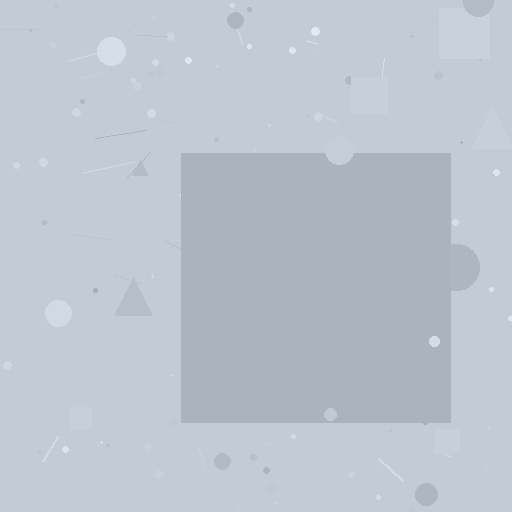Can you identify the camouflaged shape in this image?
The camouflaged shape is a square.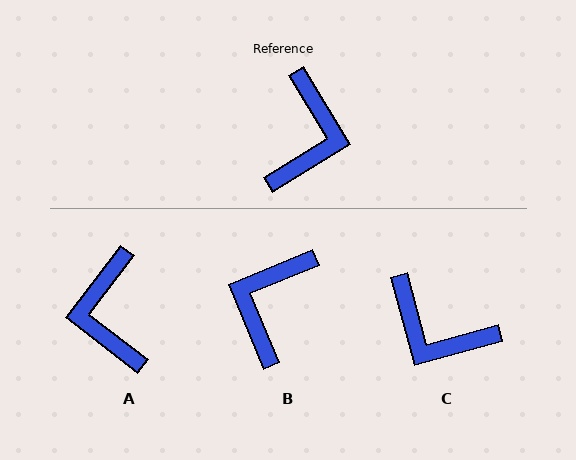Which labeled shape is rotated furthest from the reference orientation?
B, about 171 degrees away.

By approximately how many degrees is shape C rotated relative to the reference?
Approximately 106 degrees clockwise.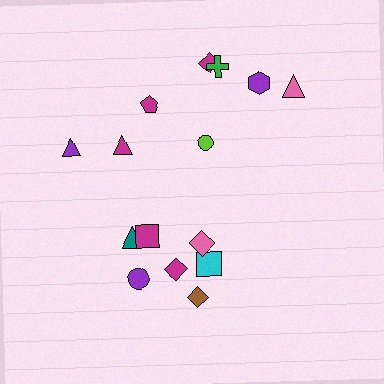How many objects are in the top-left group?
There are 3 objects.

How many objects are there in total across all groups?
There are 15 objects.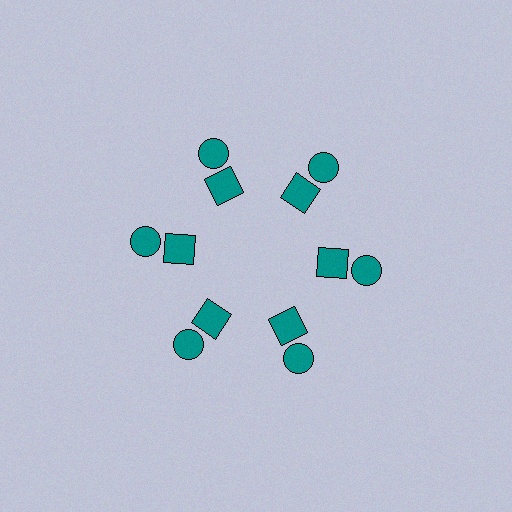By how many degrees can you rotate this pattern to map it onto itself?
The pattern maps onto itself every 60 degrees of rotation.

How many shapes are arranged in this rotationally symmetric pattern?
There are 12 shapes, arranged in 6 groups of 2.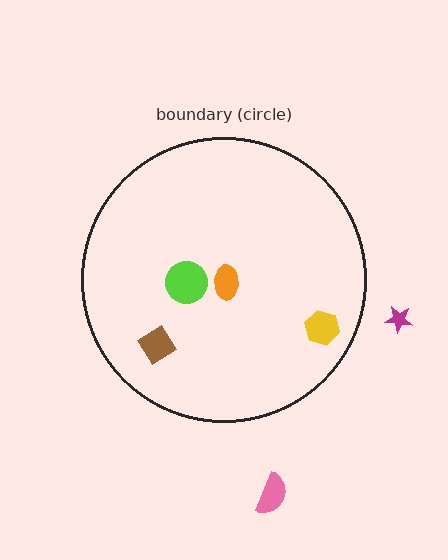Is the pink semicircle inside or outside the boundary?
Outside.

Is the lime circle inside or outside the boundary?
Inside.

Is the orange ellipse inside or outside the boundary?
Inside.